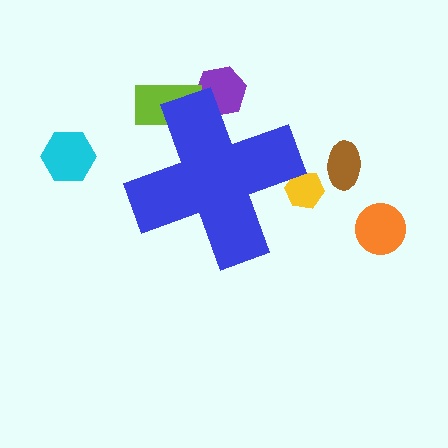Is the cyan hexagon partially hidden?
No, the cyan hexagon is fully visible.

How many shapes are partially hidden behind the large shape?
3 shapes are partially hidden.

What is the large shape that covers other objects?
A blue cross.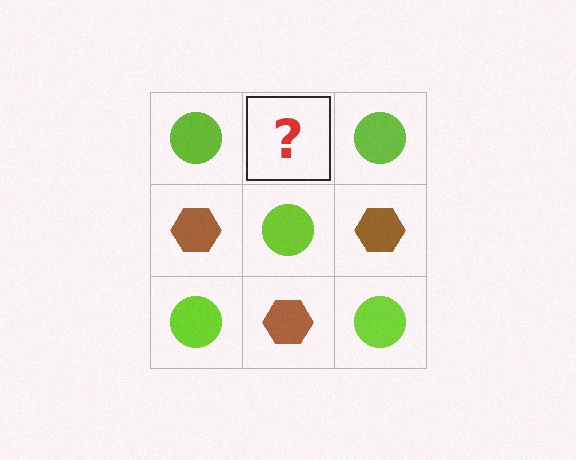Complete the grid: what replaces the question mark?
The question mark should be replaced with a brown hexagon.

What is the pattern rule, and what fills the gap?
The rule is that it alternates lime circle and brown hexagon in a checkerboard pattern. The gap should be filled with a brown hexagon.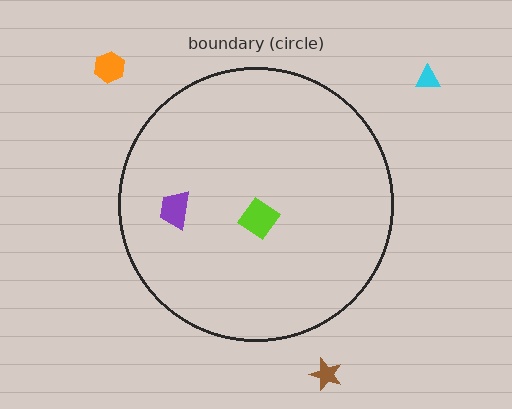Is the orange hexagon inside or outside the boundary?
Outside.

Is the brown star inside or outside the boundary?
Outside.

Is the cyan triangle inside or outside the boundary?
Outside.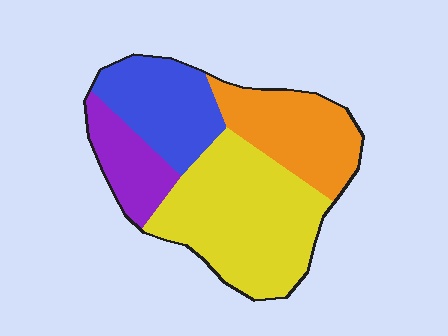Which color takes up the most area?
Yellow, at roughly 40%.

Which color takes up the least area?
Purple, at roughly 15%.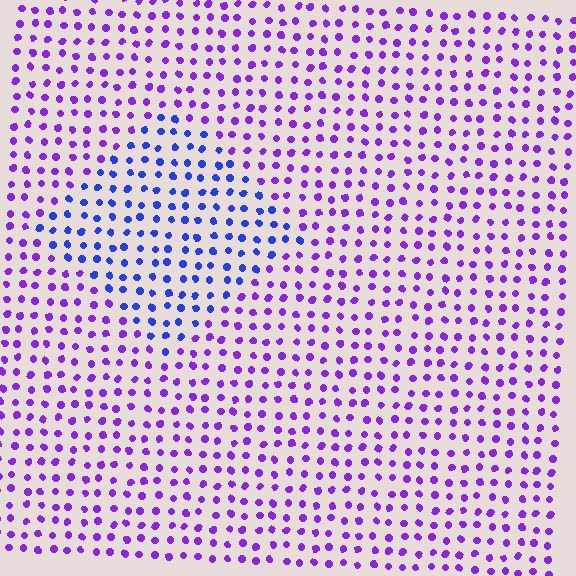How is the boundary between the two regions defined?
The boundary is defined purely by a slight shift in hue (about 42 degrees). Spacing, size, and orientation are identical on both sides.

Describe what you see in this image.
The image is filled with small purple elements in a uniform arrangement. A diamond-shaped region is visible where the elements are tinted to a slightly different hue, forming a subtle color boundary.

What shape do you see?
I see a diamond.